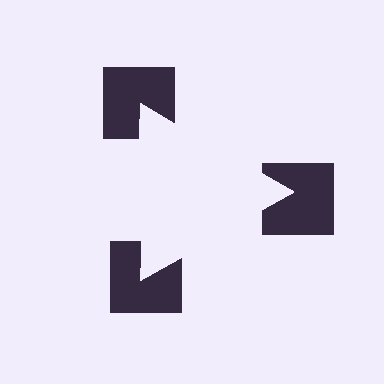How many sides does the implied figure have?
3 sides.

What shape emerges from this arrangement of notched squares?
An illusory triangle — its edges are inferred from the aligned wedge cuts in the notched squares, not physically drawn.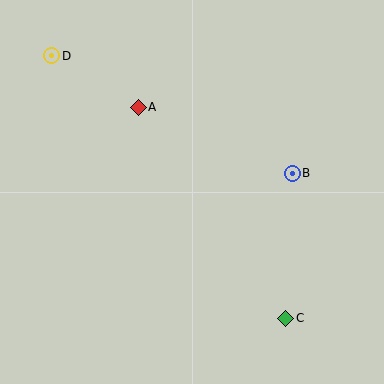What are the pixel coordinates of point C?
Point C is at (286, 318).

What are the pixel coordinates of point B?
Point B is at (292, 173).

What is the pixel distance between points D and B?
The distance between D and B is 268 pixels.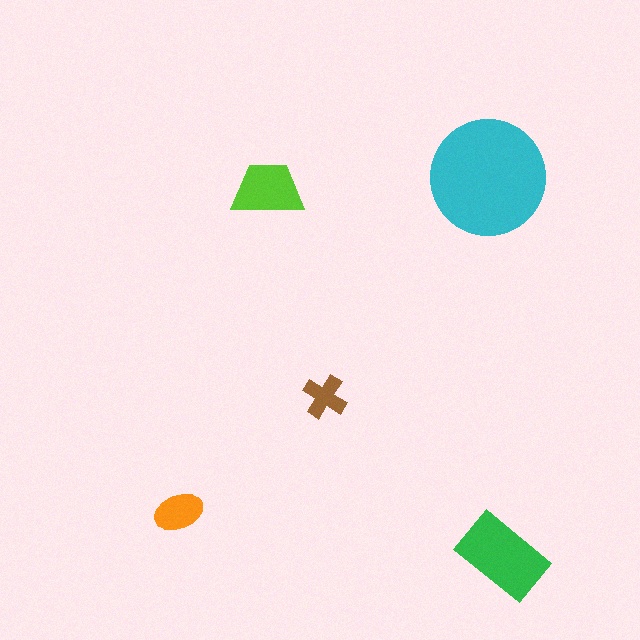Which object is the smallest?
The brown cross.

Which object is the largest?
The cyan circle.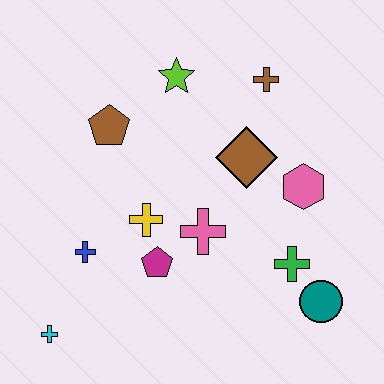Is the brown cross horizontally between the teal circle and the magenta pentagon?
Yes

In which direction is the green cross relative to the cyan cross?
The green cross is to the right of the cyan cross.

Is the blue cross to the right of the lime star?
No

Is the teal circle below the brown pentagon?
Yes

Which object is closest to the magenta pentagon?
The yellow cross is closest to the magenta pentagon.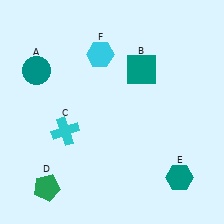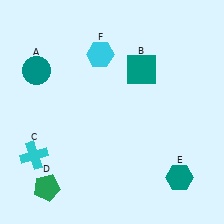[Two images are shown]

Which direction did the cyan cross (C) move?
The cyan cross (C) moved left.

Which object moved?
The cyan cross (C) moved left.